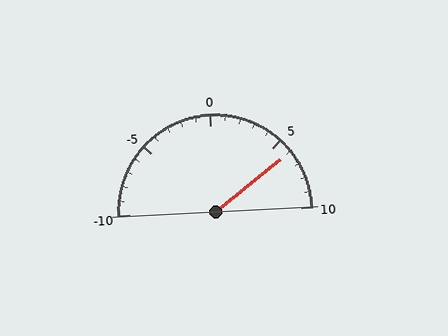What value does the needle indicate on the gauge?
The needle indicates approximately 6.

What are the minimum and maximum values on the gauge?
The gauge ranges from -10 to 10.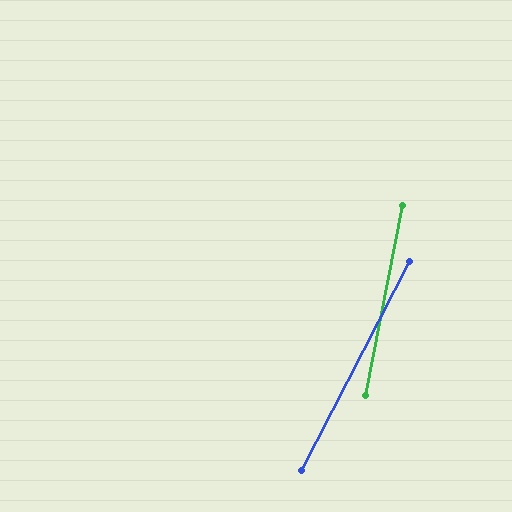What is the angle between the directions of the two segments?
Approximately 16 degrees.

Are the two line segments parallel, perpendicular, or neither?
Neither parallel nor perpendicular — they differ by about 16°.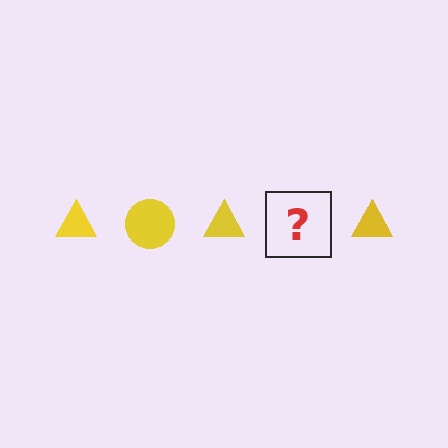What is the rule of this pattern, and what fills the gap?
The rule is that the pattern cycles through triangle, circle shapes in yellow. The gap should be filled with a yellow circle.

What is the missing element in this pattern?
The missing element is a yellow circle.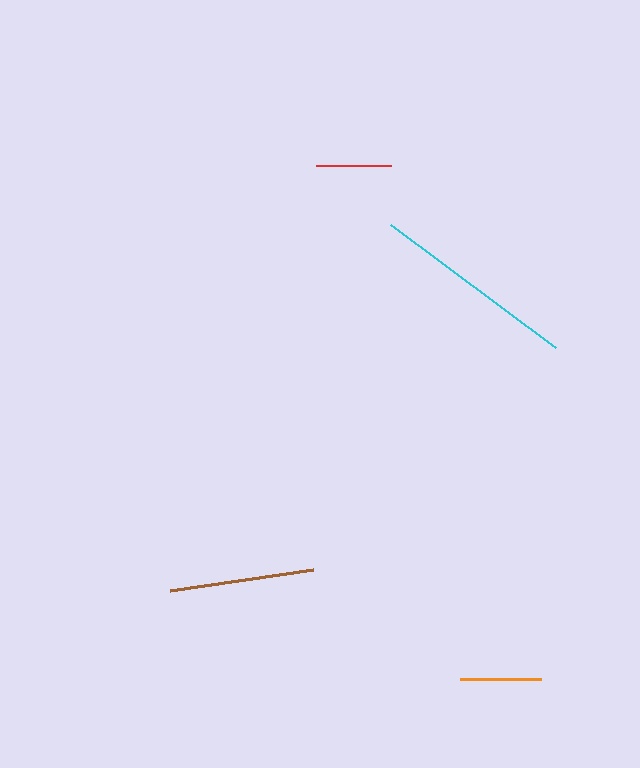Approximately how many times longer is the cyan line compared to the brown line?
The cyan line is approximately 1.4 times the length of the brown line.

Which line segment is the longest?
The cyan line is the longest at approximately 205 pixels.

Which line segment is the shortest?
The red line is the shortest at approximately 75 pixels.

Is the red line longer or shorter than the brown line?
The brown line is longer than the red line.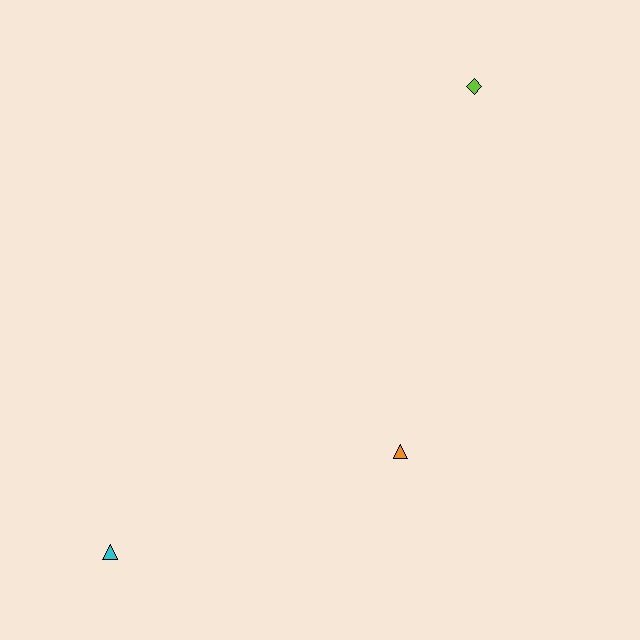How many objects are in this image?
There are 3 objects.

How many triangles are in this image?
There are 2 triangles.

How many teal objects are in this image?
There are no teal objects.